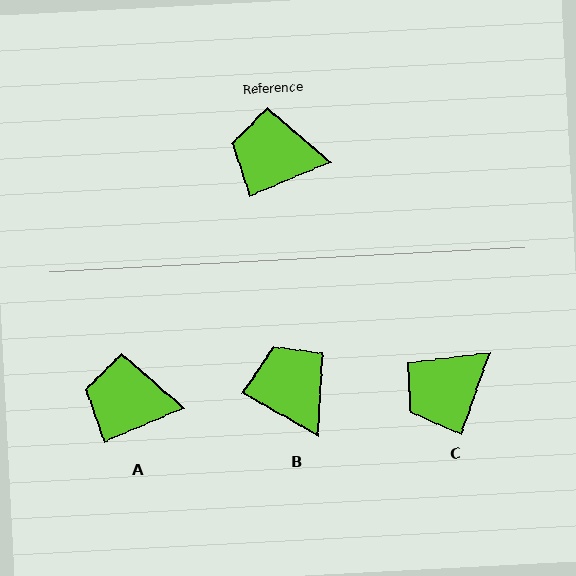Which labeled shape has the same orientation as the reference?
A.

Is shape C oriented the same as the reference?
No, it is off by about 48 degrees.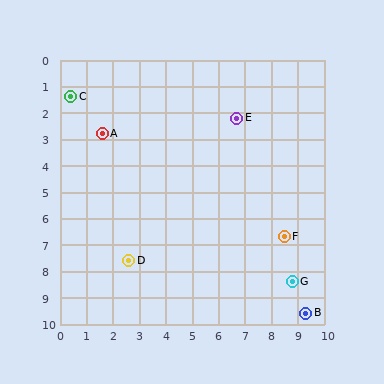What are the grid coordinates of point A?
Point A is at approximately (1.6, 2.8).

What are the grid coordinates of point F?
Point F is at approximately (8.5, 6.7).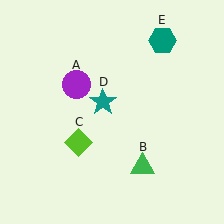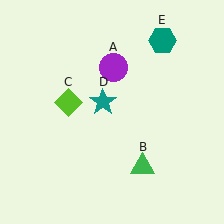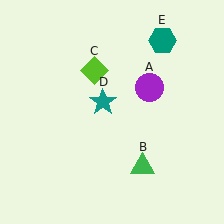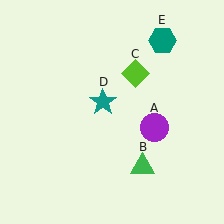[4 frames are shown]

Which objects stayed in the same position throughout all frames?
Green triangle (object B) and teal star (object D) and teal hexagon (object E) remained stationary.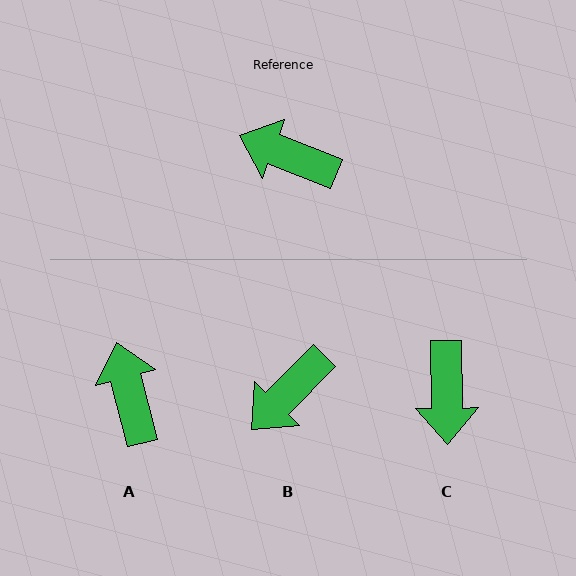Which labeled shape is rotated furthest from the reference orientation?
C, about 112 degrees away.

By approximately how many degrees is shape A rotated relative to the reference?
Approximately 54 degrees clockwise.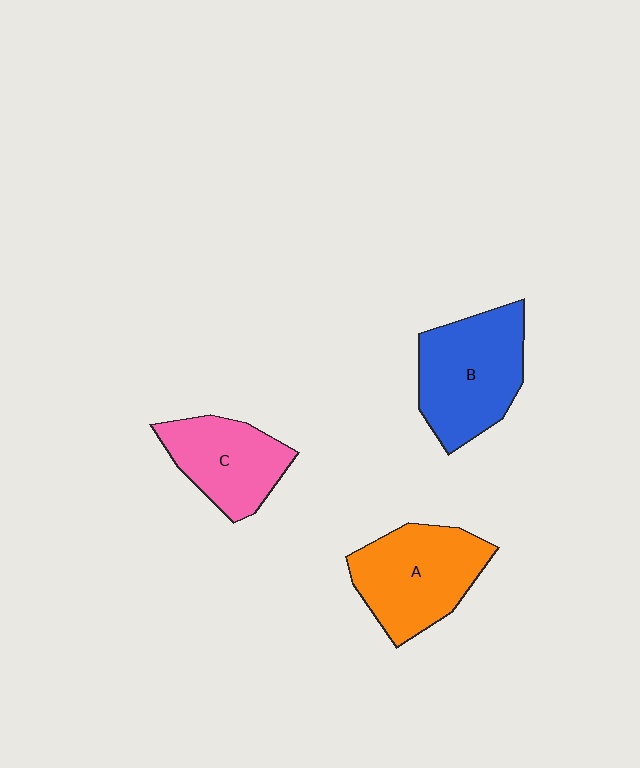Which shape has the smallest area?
Shape C (pink).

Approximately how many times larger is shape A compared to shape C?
Approximately 1.3 times.